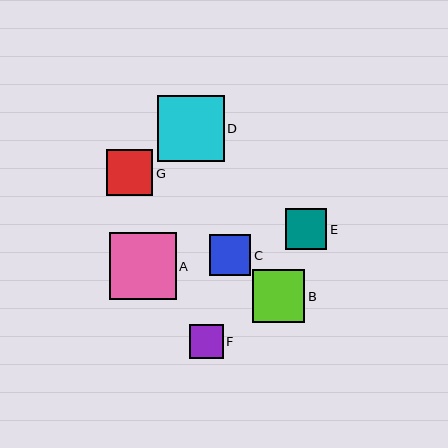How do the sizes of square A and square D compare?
Square A and square D are approximately the same size.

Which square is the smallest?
Square F is the smallest with a size of approximately 34 pixels.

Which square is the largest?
Square A is the largest with a size of approximately 67 pixels.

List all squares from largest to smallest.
From largest to smallest: A, D, B, G, C, E, F.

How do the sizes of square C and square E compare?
Square C and square E are approximately the same size.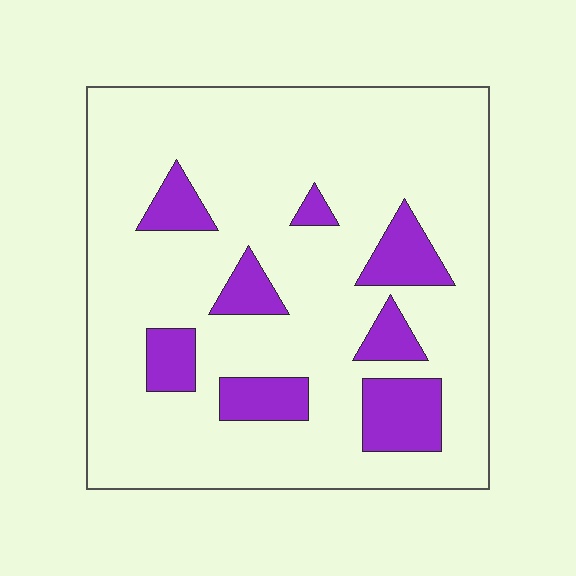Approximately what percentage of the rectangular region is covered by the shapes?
Approximately 15%.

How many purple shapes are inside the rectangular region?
8.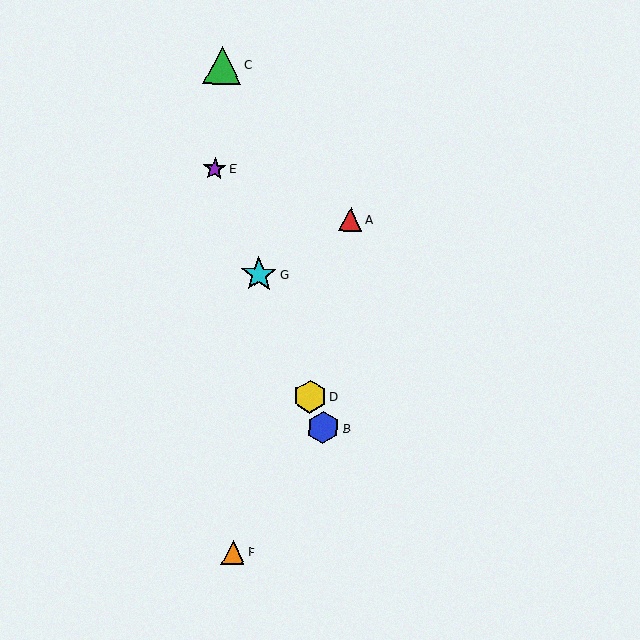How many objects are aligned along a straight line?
4 objects (B, D, E, G) are aligned along a straight line.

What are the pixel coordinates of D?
Object D is at (310, 396).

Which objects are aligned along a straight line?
Objects B, D, E, G are aligned along a straight line.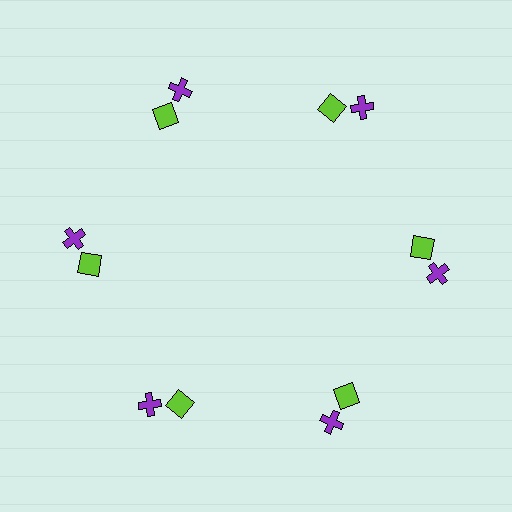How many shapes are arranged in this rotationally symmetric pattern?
There are 12 shapes, arranged in 6 groups of 2.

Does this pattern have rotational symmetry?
Yes, this pattern has 6-fold rotational symmetry. It looks the same after rotating 60 degrees around the center.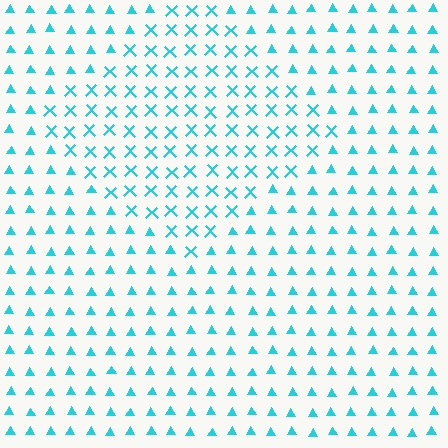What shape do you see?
I see a diamond.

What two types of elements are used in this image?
The image uses X marks inside the diamond region and triangles outside it.